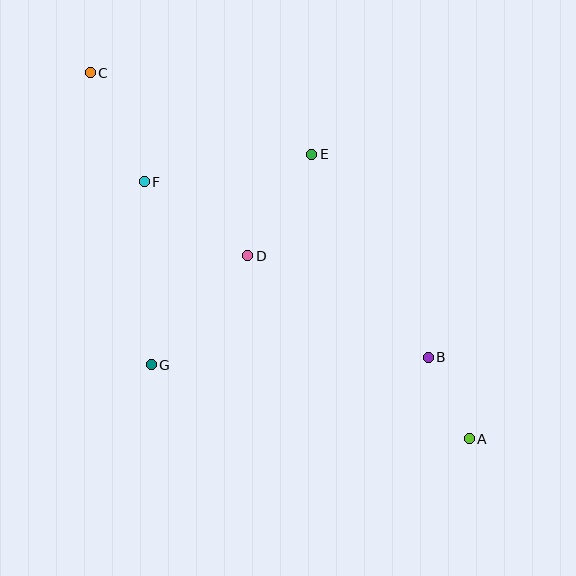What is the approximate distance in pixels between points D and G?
The distance between D and G is approximately 145 pixels.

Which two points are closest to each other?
Points A and B are closest to each other.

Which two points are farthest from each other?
Points A and C are farthest from each other.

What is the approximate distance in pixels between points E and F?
The distance between E and F is approximately 170 pixels.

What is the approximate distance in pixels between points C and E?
The distance between C and E is approximately 236 pixels.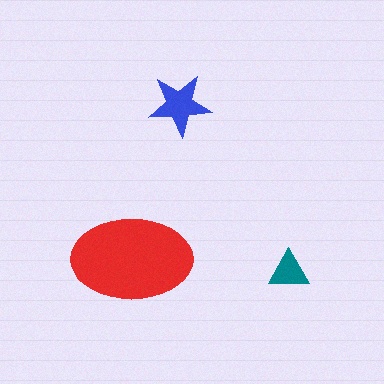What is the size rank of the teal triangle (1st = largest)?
3rd.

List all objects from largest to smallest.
The red ellipse, the blue star, the teal triangle.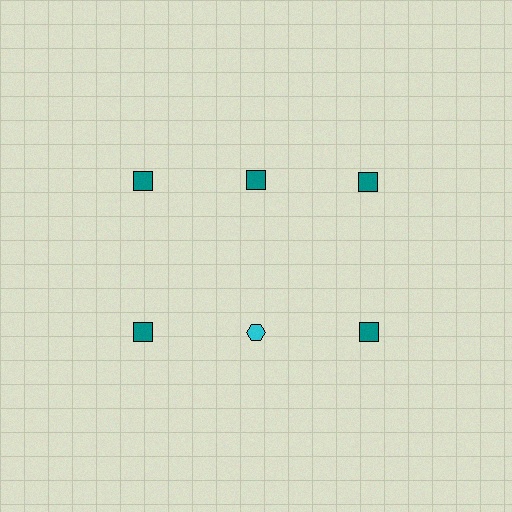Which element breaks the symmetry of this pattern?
The cyan hexagon in the second row, second from left column breaks the symmetry. All other shapes are teal squares.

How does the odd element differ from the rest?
It differs in both color (cyan instead of teal) and shape (hexagon instead of square).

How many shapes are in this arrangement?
There are 6 shapes arranged in a grid pattern.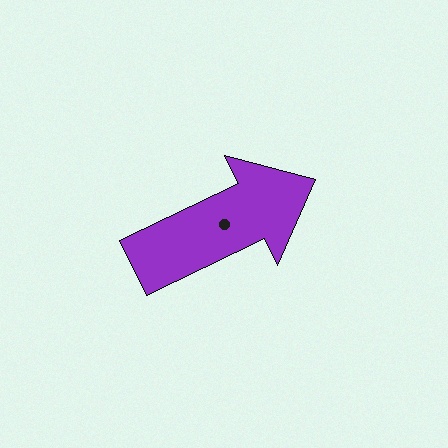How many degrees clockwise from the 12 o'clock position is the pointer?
Approximately 64 degrees.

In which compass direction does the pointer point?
Northeast.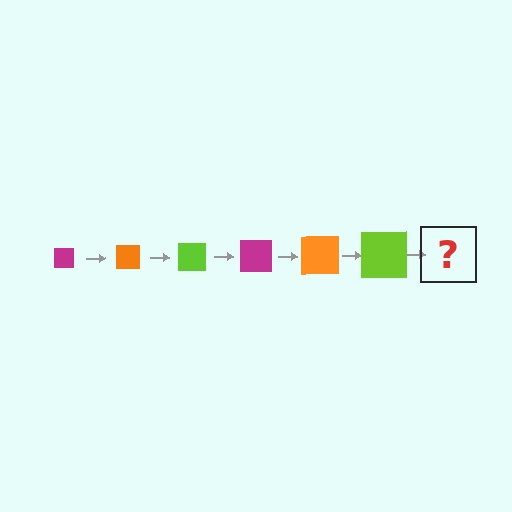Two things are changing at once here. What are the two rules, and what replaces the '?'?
The two rules are that the square grows larger each step and the color cycles through magenta, orange, and lime. The '?' should be a magenta square, larger than the previous one.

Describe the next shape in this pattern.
It should be a magenta square, larger than the previous one.